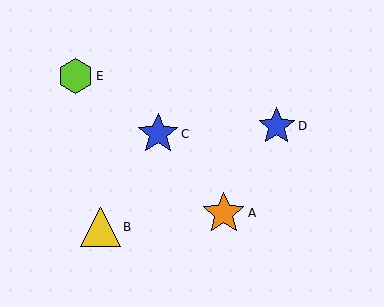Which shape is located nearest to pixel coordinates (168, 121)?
The blue star (labeled C) at (158, 134) is nearest to that location.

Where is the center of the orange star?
The center of the orange star is at (224, 213).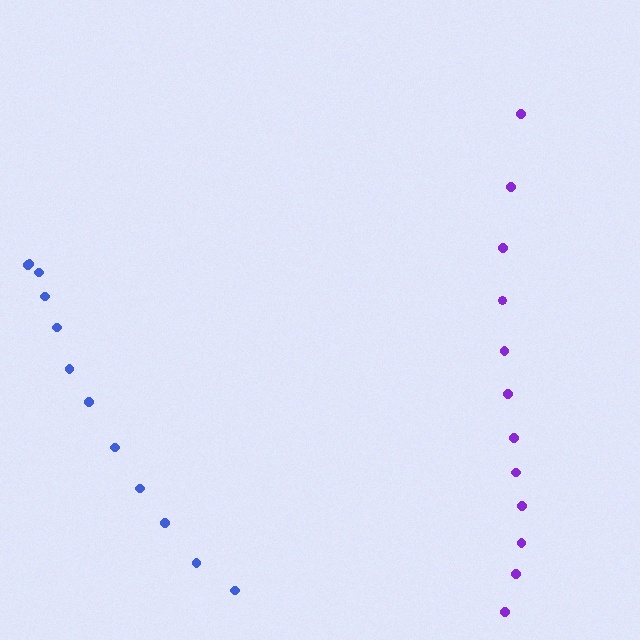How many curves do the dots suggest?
There are 2 distinct paths.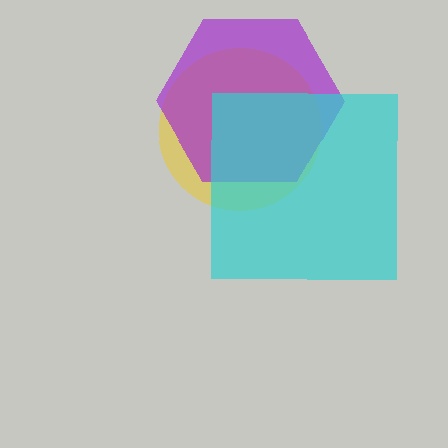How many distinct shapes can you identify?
There are 3 distinct shapes: a yellow circle, a purple hexagon, a cyan square.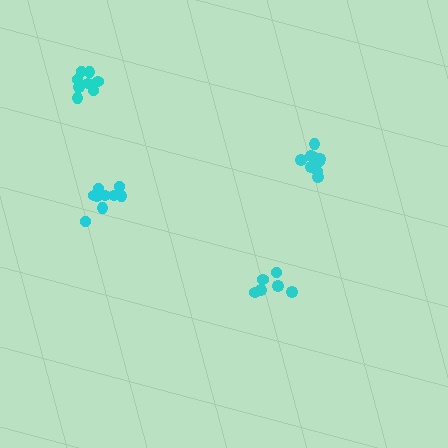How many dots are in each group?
Group 1: 8 dots, Group 2: 6 dots, Group 3: 12 dots, Group 4: 10 dots (36 total).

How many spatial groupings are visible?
There are 4 spatial groupings.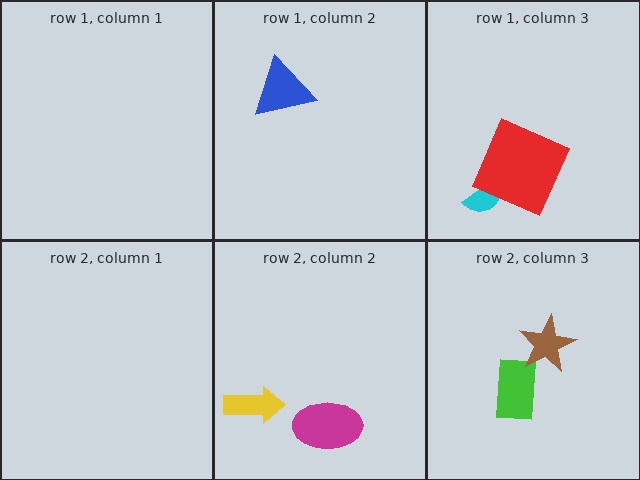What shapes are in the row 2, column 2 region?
The magenta ellipse, the yellow arrow.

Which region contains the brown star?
The row 2, column 3 region.